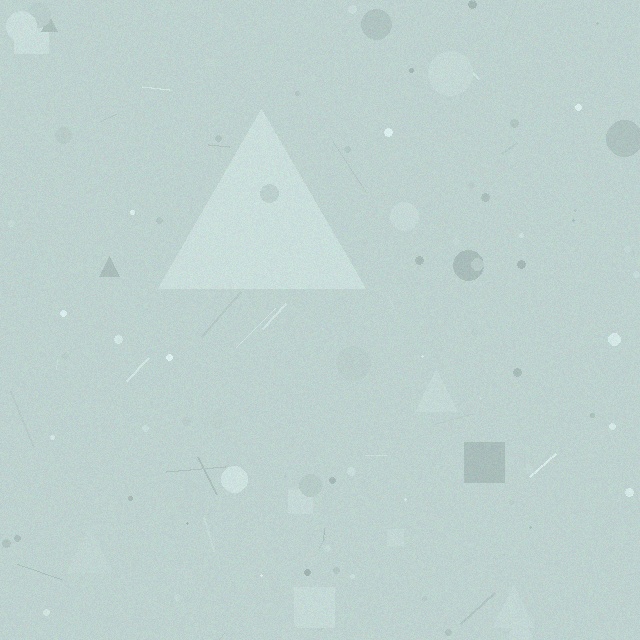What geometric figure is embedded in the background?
A triangle is embedded in the background.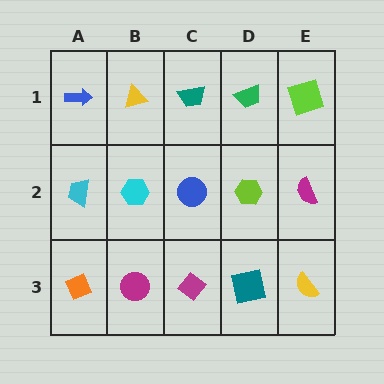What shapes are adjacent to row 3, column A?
A cyan trapezoid (row 2, column A), a magenta circle (row 3, column B).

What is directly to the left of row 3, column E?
A teal square.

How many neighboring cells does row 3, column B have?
3.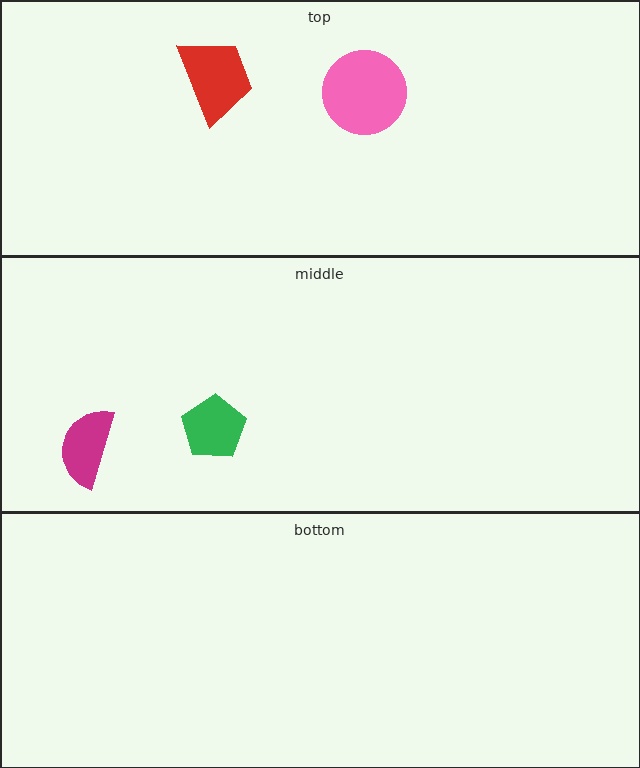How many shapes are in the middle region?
2.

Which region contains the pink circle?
The top region.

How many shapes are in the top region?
2.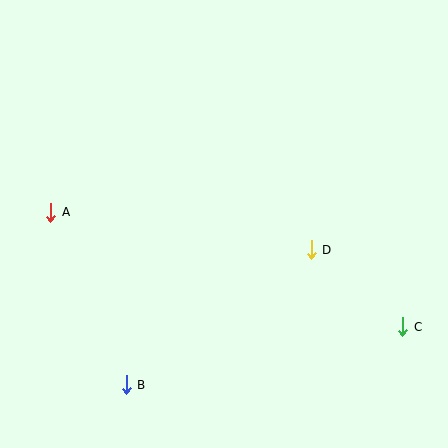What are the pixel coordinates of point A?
Point A is at (51, 212).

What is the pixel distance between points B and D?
The distance between B and D is 229 pixels.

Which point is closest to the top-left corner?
Point A is closest to the top-left corner.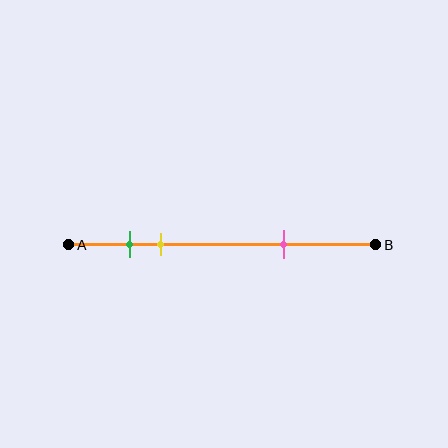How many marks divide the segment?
There are 3 marks dividing the segment.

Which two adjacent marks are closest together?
The green and yellow marks are the closest adjacent pair.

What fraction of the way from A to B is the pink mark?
The pink mark is approximately 70% (0.7) of the way from A to B.